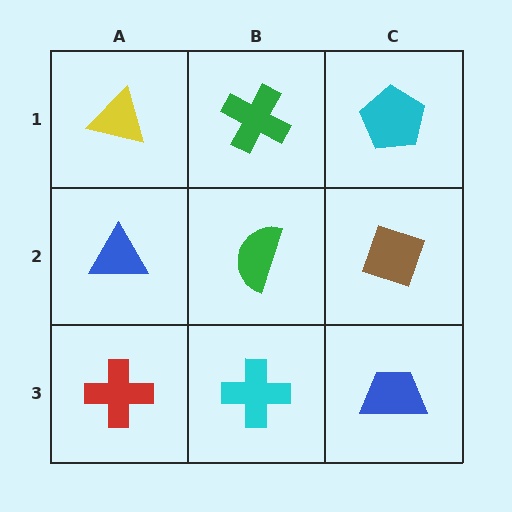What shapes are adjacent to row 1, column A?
A blue triangle (row 2, column A), a green cross (row 1, column B).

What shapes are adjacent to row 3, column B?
A green semicircle (row 2, column B), a red cross (row 3, column A), a blue trapezoid (row 3, column C).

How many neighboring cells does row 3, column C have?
2.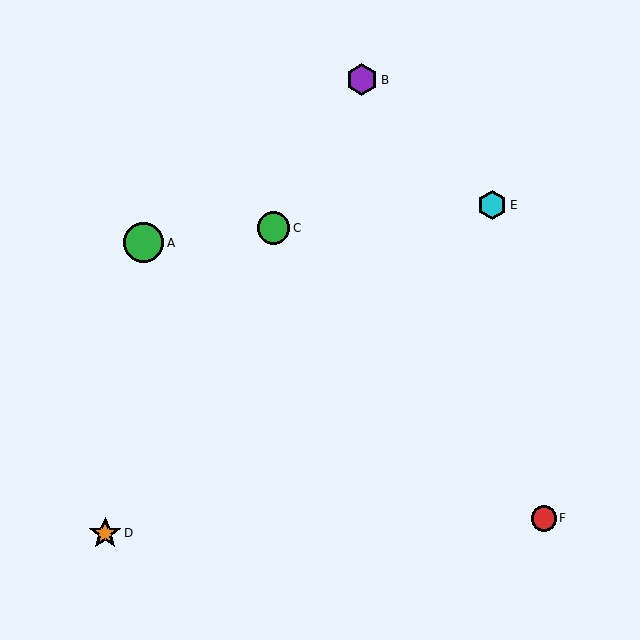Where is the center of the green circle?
The center of the green circle is at (144, 243).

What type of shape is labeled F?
Shape F is a red circle.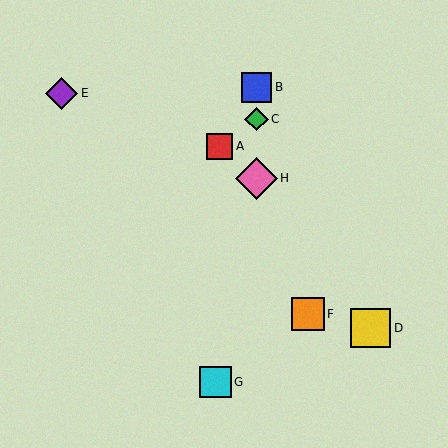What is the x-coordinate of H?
Object H is at x≈257.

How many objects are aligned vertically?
3 objects (B, C, H) are aligned vertically.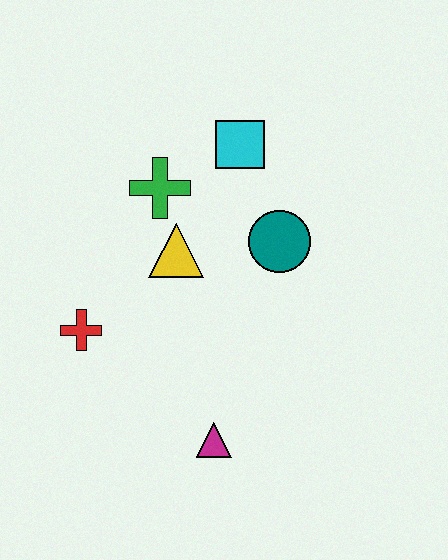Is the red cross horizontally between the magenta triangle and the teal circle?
No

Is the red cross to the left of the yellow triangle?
Yes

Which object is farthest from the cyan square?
The magenta triangle is farthest from the cyan square.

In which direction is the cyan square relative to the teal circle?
The cyan square is above the teal circle.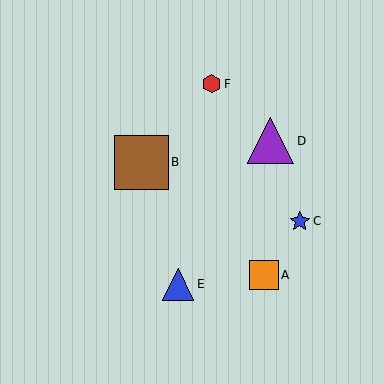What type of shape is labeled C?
Shape C is a blue star.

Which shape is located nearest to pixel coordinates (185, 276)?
The blue triangle (labeled E) at (178, 284) is nearest to that location.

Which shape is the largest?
The brown square (labeled B) is the largest.